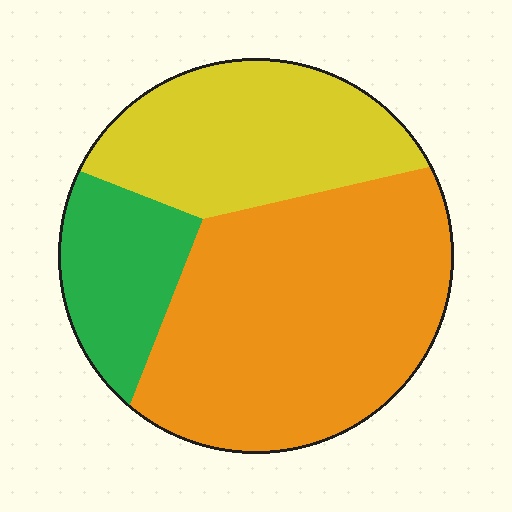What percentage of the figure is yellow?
Yellow takes up about one third (1/3) of the figure.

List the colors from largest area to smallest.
From largest to smallest: orange, yellow, green.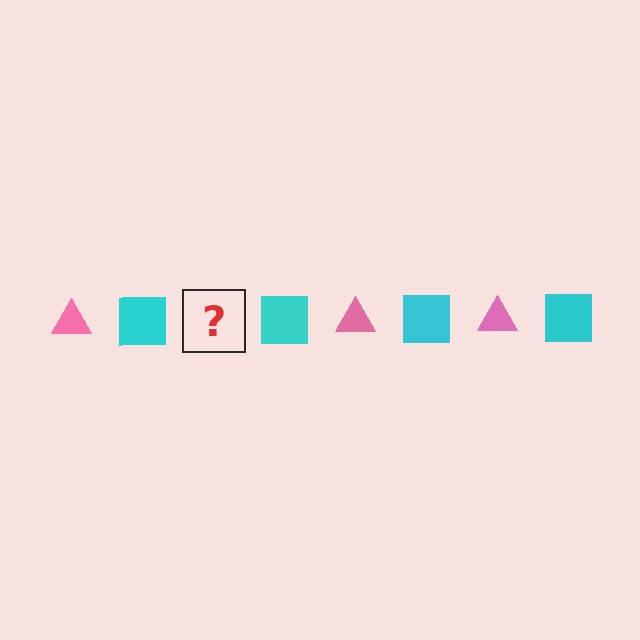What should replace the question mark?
The question mark should be replaced with a pink triangle.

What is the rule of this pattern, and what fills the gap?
The rule is that the pattern alternates between pink triangle and cyan square. The gap should be filled with a pink triangle.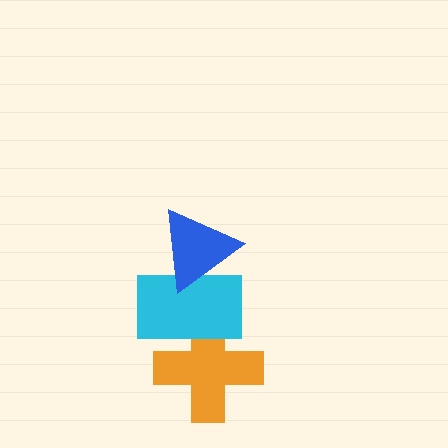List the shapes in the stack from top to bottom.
From top to bottom: the blue triangle, the cyan rectangle, the orange cross.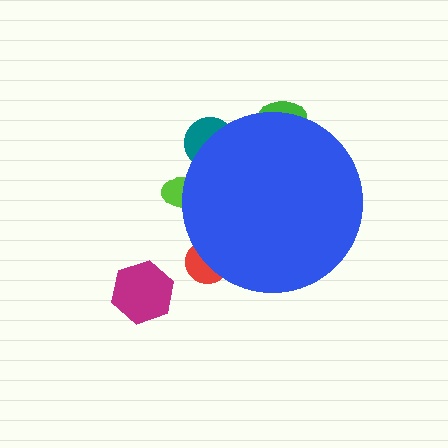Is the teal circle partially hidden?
Yes, the teal circle is partially hidden behind the blue circle.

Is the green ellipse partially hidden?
Yes, the green ellipse is partially hidden behind the blue circle.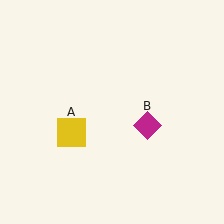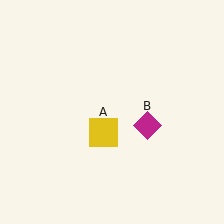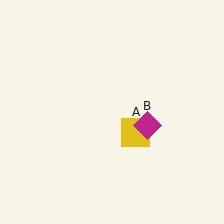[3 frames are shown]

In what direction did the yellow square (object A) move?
The yellow square (object A) moved right.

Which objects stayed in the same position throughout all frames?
Magenta diamond (object B) remained stationary.